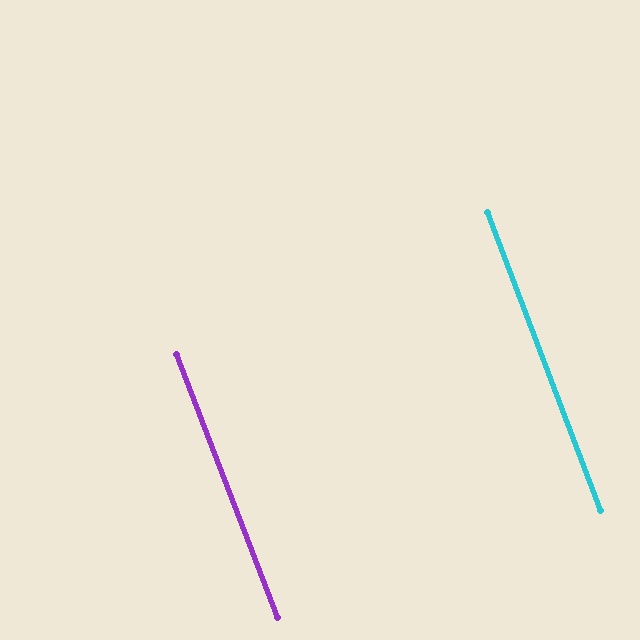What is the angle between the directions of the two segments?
Approximately 0 degrees.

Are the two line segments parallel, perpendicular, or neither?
Parallel — their directions differ by only 0.3°.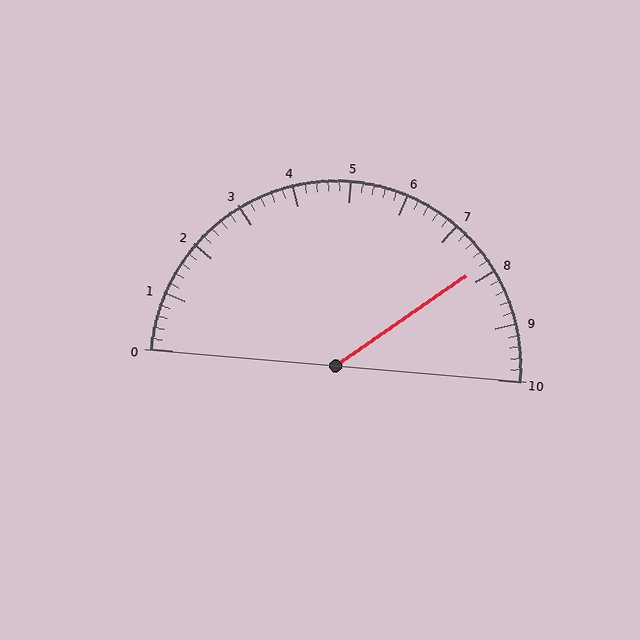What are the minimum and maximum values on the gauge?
The gauge ranges from 0 to 10.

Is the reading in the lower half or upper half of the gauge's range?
The reading is in the upper half of the range (0 to 10).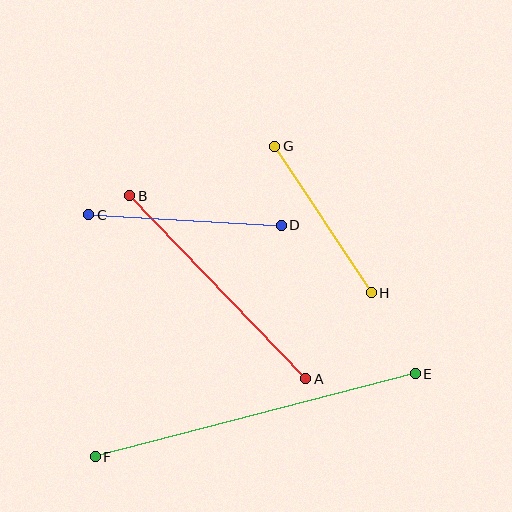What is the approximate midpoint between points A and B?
The midpoint is at approximately (218, 287) pixels.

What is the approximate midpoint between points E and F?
The midpoint is at approximately (255, 415) pixels.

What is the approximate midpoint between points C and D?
The midpoint is at approximately (185, 220) pixels.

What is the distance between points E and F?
The distance is approximately 331 pixels.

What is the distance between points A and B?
The distance is approximately 254 pixels.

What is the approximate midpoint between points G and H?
The midpoint is at approximately (323, 219) pixels.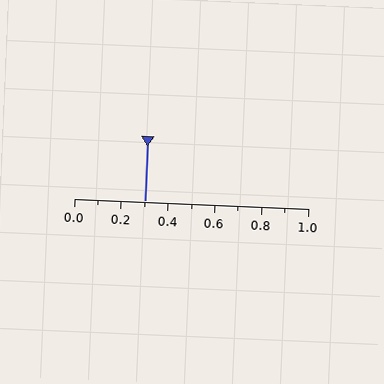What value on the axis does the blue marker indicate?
The marker indicates approximately 0.3.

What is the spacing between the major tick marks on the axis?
The major ticks are spaced 0.2 apart.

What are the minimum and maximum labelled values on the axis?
The axis runs from 0.0 to 1.0.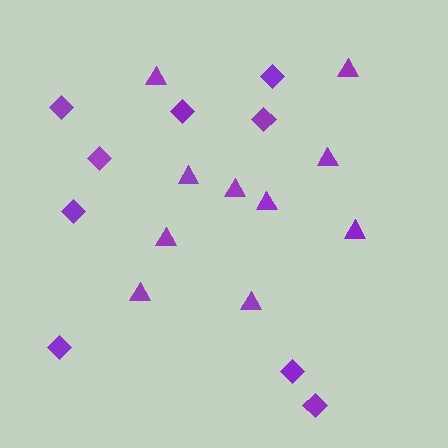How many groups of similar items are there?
There are 2 groups: one group of triangles (10) and one group of diamonds (9).